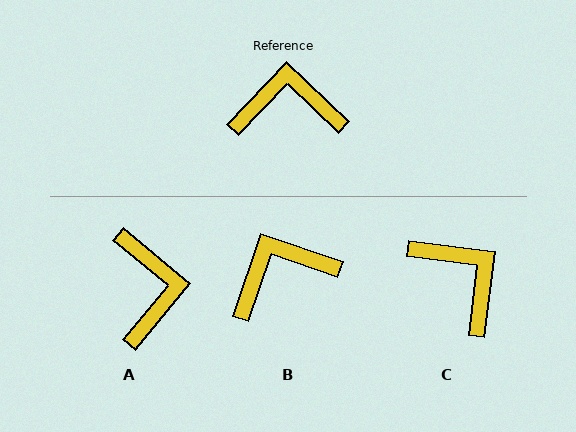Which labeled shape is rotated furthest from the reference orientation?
A, about 86 degrees away.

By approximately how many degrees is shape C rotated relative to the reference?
Approximately 53 degrees clockwise.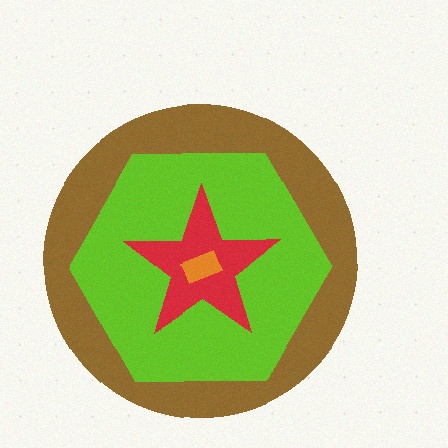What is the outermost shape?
The brown circle.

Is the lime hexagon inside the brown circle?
Yes.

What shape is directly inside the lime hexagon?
The red star.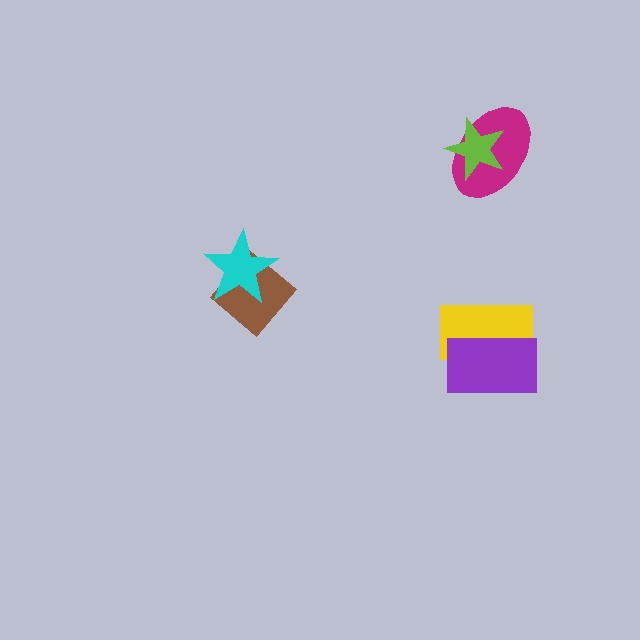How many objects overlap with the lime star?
1 object overlaps with the lime star.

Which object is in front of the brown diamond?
The cyan star is in front of the brown diamond.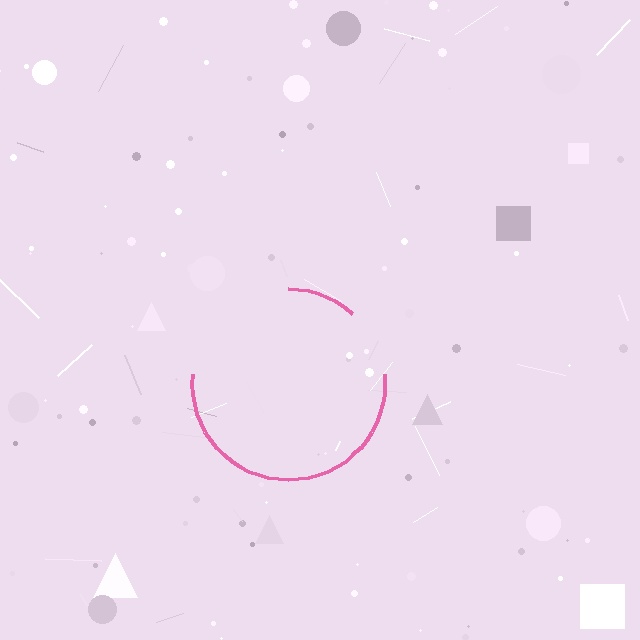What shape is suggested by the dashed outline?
The dashed outline suggests a circle.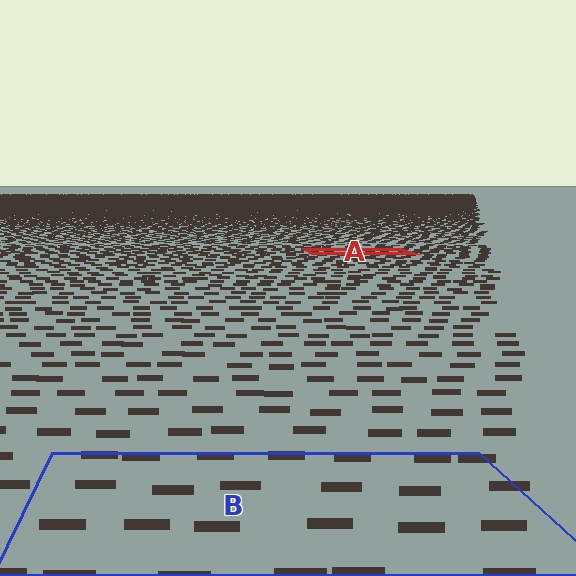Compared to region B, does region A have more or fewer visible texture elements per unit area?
Region A has more texture elements per unit area — they are packed more densely because it is farther away.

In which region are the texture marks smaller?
The texture marks are smaller in region A, because it is farther away.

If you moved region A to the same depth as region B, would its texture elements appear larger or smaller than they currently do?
They would appear larger. At a closer depth, the same texture elements are projected at a bigger on-screen size.